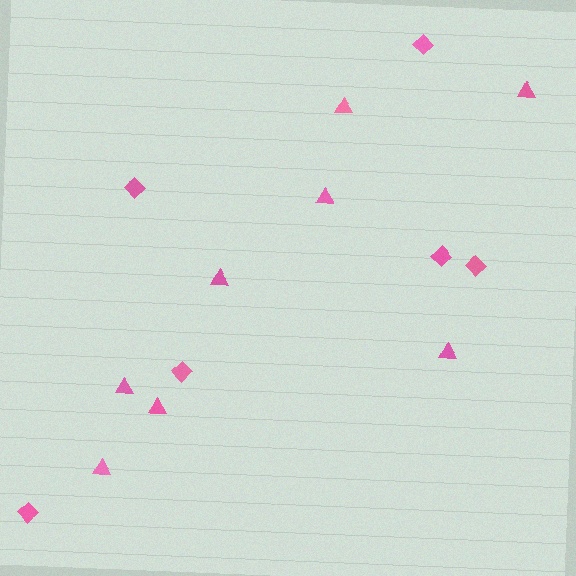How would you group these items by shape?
There are 2 groups: one group of triangles (8) and one group of diamonds (6).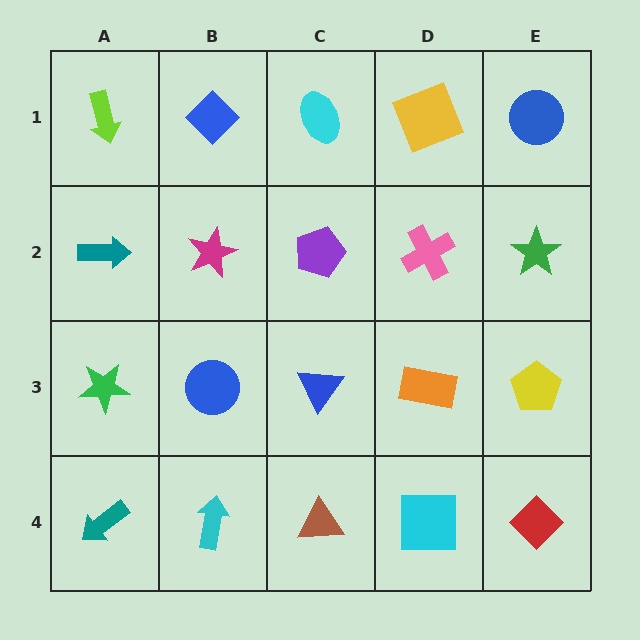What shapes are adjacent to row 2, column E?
A blue circle (row 1, column E), a yellow pentagon (row 3, column E), a pink cross (row 2, column D).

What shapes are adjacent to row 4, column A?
A green star (row 3, column A), a cyan arrow (row 4, column B).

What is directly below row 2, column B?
A blue circle.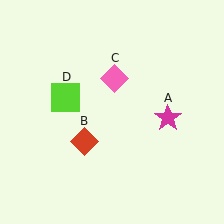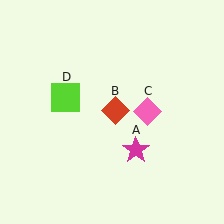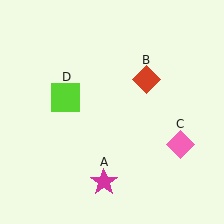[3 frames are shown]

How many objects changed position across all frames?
3 objects changed position: magenta star (object A), red diamond (object B), pink diamond (object C).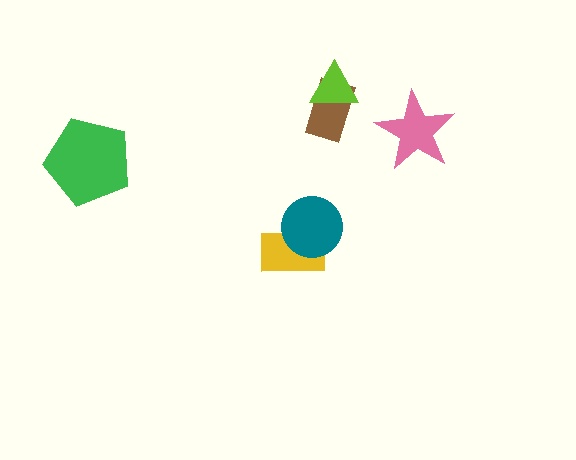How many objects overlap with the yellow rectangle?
1 object overlaps with the yellow rectangle.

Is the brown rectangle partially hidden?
Yes, it is partially covered by another shape.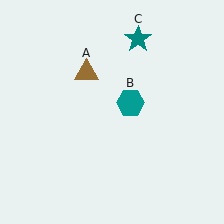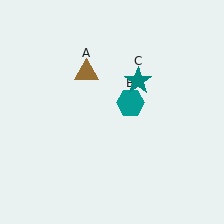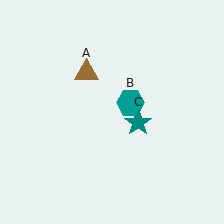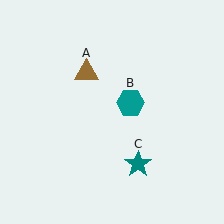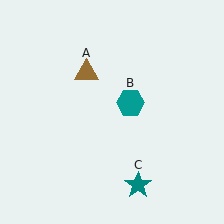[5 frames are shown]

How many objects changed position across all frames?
1 object changed position: teal star (object C).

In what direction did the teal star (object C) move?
The teal star (object C) moved down.